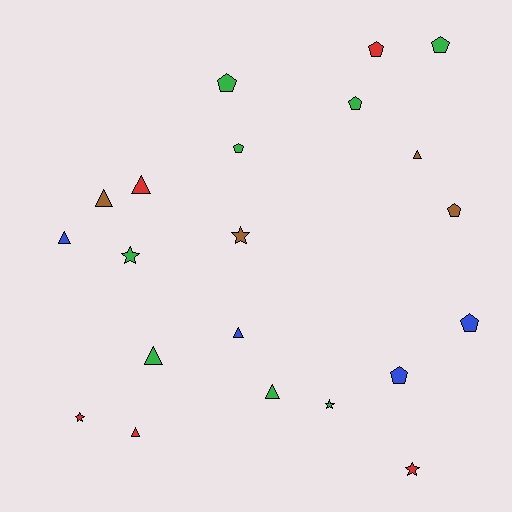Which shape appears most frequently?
Pentagon, with 8 objects.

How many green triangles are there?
There are 2 green triangles.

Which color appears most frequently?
Green, with 8 objects.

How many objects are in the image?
There are 21 objects.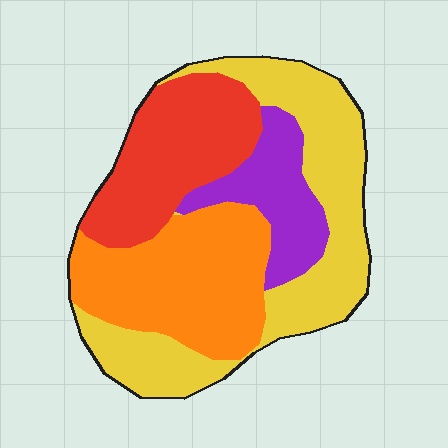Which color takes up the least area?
Purple, at roughly 15%.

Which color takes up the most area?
Yellow, at roughly 35%.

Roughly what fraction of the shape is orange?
Orange takes up about one quarter (1/4) of the shape.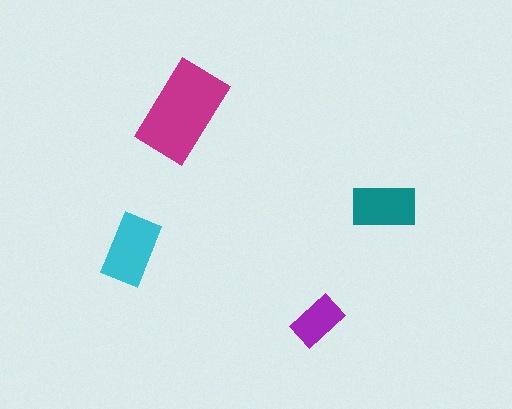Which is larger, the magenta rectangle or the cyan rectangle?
The magenta one.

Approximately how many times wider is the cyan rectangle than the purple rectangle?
About 1.5 times wider.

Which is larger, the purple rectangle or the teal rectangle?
The teal one.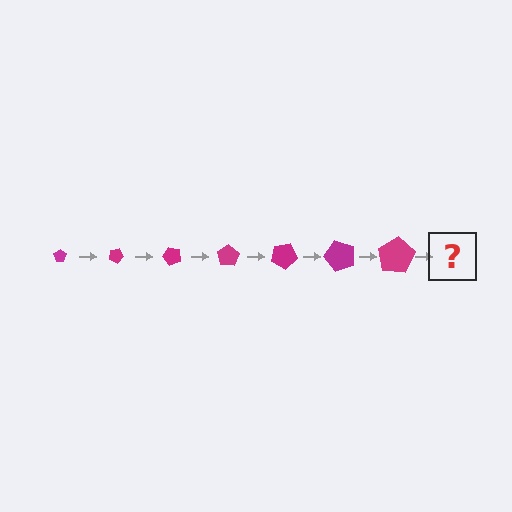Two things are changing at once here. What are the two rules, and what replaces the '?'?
The two rules are that the pentagon grows larger each step and it rotates 25 degrees each step. The '?' should be a pentagon, larger than the previous one and rotated 175 degrees from the start.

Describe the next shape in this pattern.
It should be a pentagon, larger than the previous one and rotated 175 degrees from the start.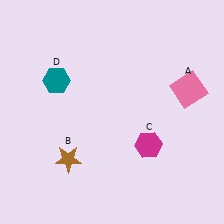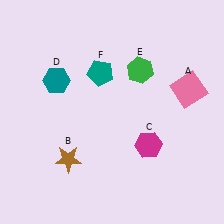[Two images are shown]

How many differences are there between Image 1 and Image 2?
There are 2 differences between the two images.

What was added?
A green hexagon (E), a teal pentagon (F) were added in Image 2.